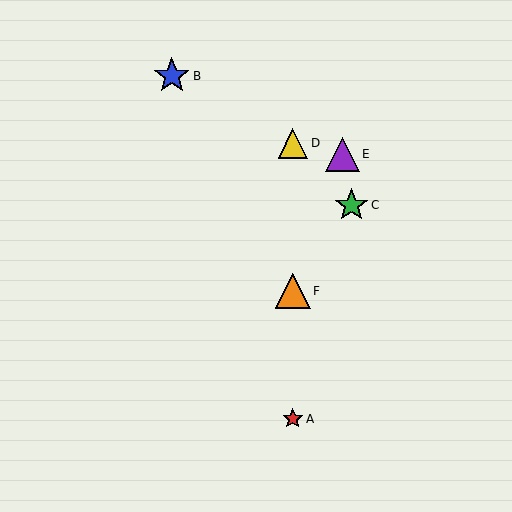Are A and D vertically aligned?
Yes, both are at x≈293.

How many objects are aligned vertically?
3 objects (A, D, F) are aligned vertically.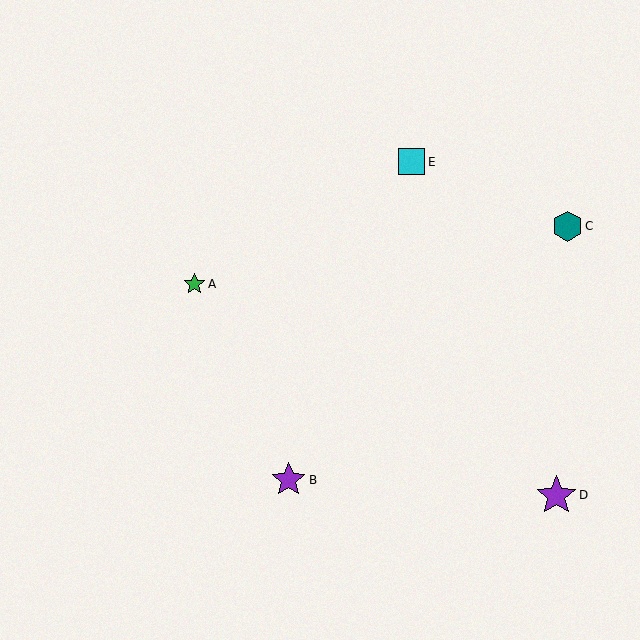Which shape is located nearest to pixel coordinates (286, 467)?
The purple star (labeled B) at (289, 480) is nearest to that location.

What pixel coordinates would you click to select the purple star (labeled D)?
Click at (556, 496) to select the purple star D.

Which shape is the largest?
The purple star (labeled D) is the largest.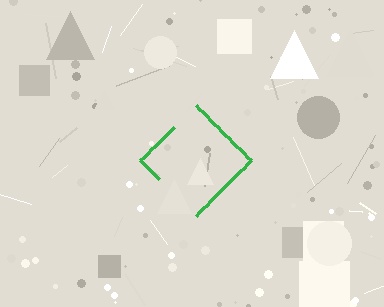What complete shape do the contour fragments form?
The contour fragments form a diamond.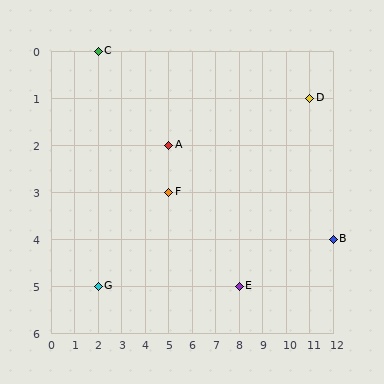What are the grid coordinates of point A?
Point A is at grid coordinates (5, 2).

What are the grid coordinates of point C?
Point C is at grid coordinates (2, 0).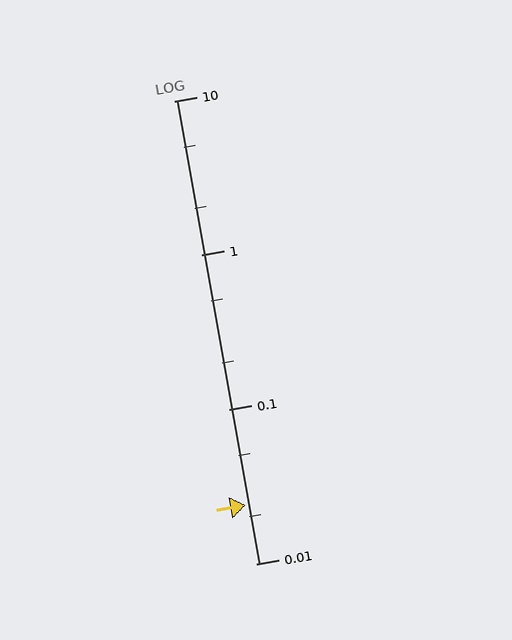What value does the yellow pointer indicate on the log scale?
The pointer indicates approximately 0.024.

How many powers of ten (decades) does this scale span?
The scale spans 3 decades, from 0.01 to 10.